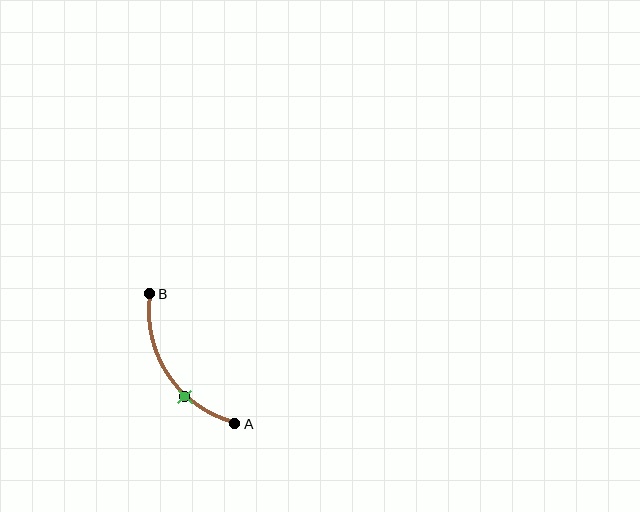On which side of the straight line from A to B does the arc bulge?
The arc bulges to the left of the straight line connecting A and B.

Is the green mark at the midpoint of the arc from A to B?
No. The green mark lies on the arc but is closer to endpoint A. The arc midpoint would be at the point on the curve equidistant along the arc from both A and B.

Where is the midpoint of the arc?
The arc midpoint is the point on the curve farthest from the straight line joining A and B. It sits to the left of that line.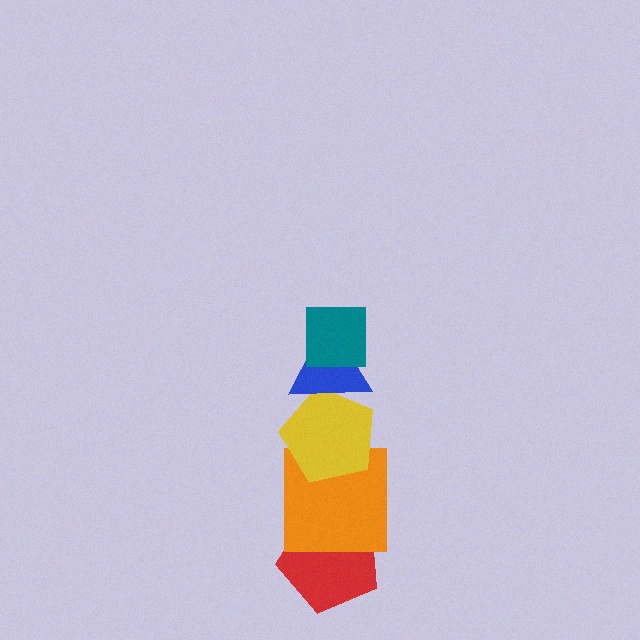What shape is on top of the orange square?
The yellow pentagon is on top of the orange square.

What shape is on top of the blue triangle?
The teal square is on top of the blue triangle.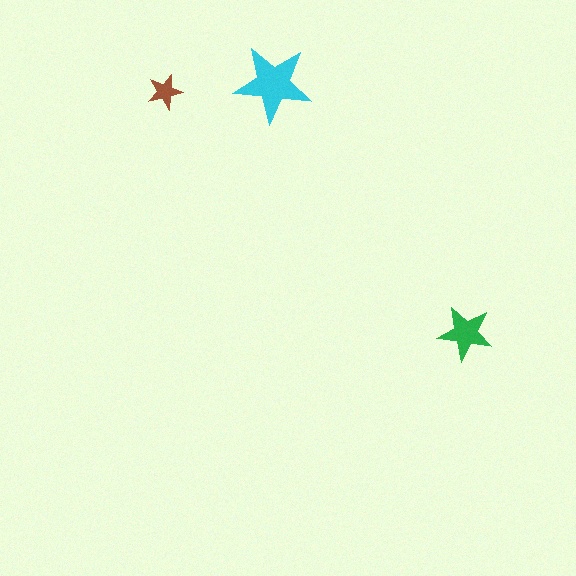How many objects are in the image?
There are 3 objects in the image.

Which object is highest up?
The cyan star is topmost.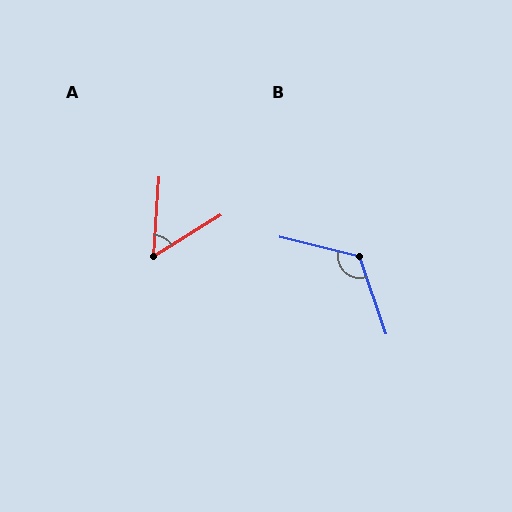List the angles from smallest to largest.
A (55°), B (123°).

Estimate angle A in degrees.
Approximately 55 degrees.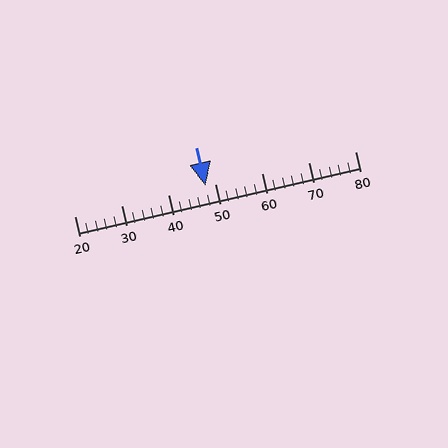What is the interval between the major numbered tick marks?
The major tick marks are spaced 10 units apart.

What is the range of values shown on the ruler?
The ruler shows values from 20 to 80.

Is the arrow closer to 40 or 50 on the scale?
The arrow is closer to 50.